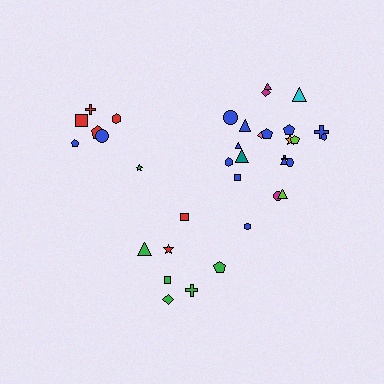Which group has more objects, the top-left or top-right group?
The top-right group.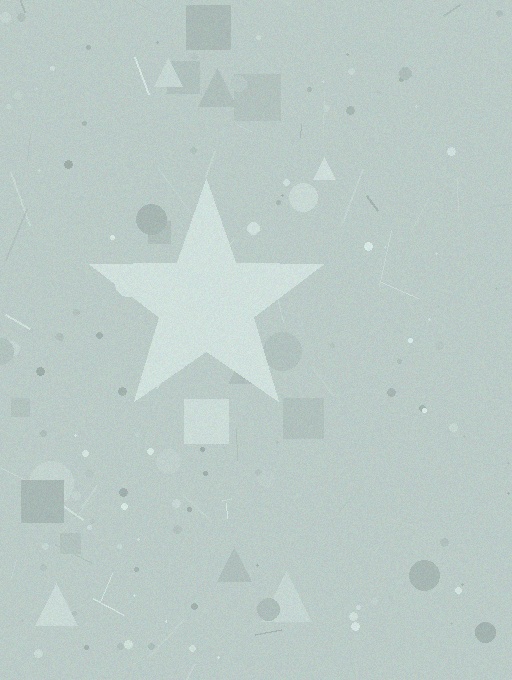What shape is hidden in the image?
A star is hidden in the image.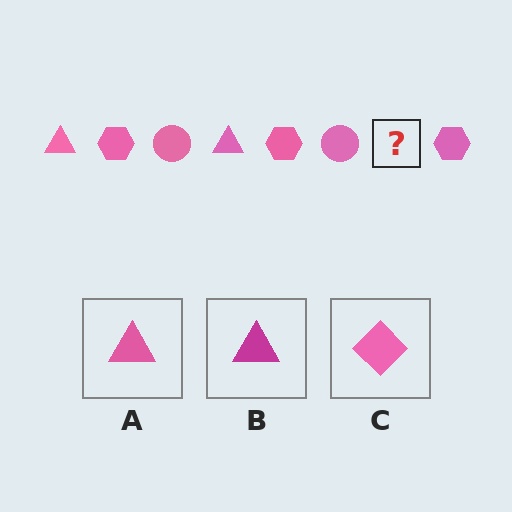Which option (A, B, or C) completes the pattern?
A.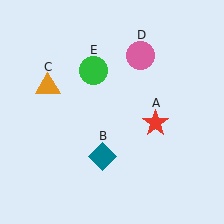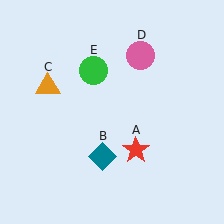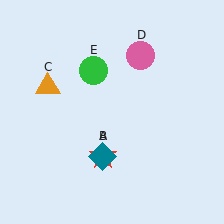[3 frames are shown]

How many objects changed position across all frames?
1 object changed position: red star (object A).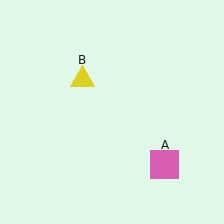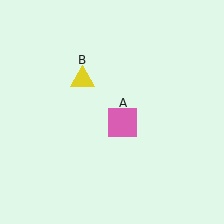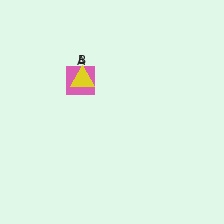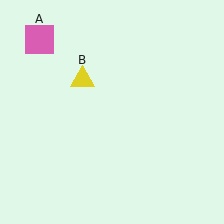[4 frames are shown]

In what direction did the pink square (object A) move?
The pink square (object A) moved up and to the left.